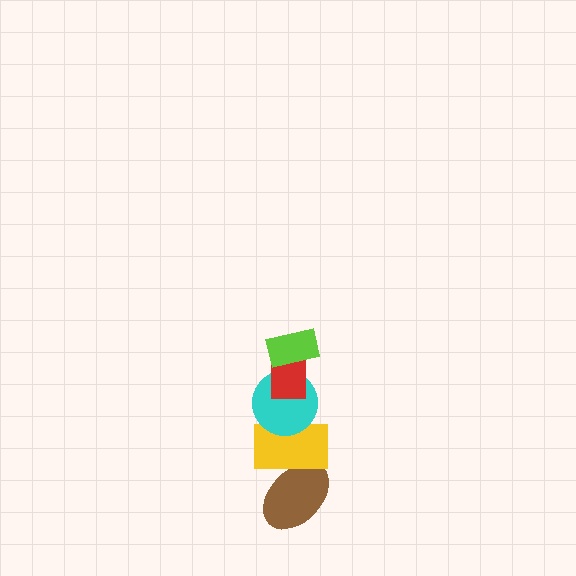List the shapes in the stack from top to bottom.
From top to bottom: the lime rectangle, the red rectangle, the cyan circle, the yellow rectangle, the brown ellipse.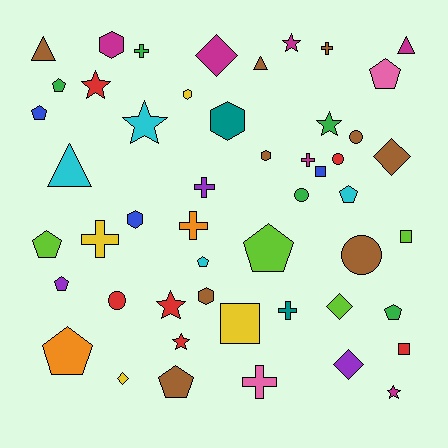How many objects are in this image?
There are 50 objects.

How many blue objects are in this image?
There are 3 blue objects.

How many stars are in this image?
There are 7 stars.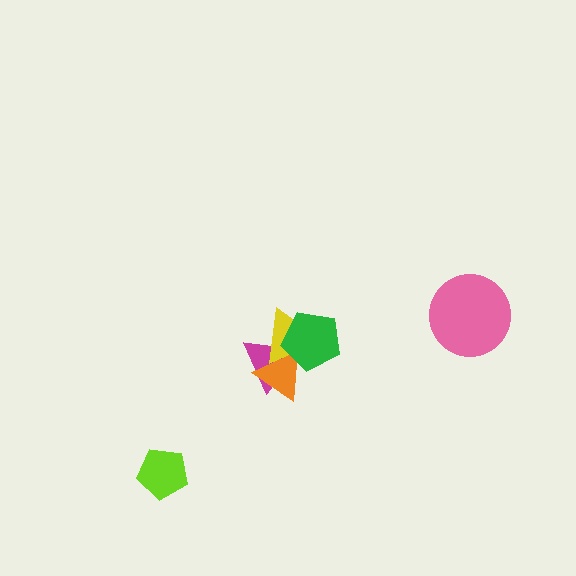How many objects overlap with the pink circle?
0 objects overlap with the pink circle.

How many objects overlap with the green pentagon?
3 objects overlap with the green pentagon.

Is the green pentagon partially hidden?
No, no other shape covers it.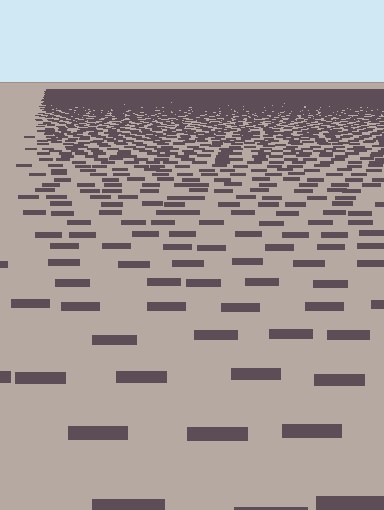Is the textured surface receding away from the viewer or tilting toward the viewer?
The surface is receding away from the viewer. Texture elements get smaller and denser toward the top.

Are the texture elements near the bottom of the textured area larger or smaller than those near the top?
Larger. Near the bottom, elements are closer to the viewer and appear at a bigger on-screen size.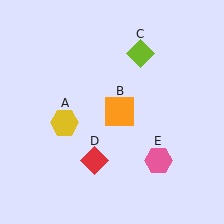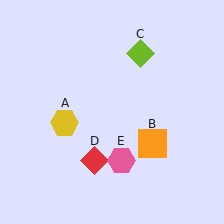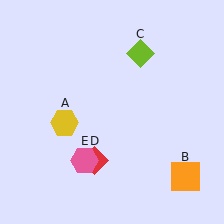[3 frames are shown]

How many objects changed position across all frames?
2 objects changed position: orange square (object B), pink hexagon (object E).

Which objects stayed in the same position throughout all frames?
Yellow hexagon (object A) and lime diamond (object C) and red diamond (object D) remained stationary.